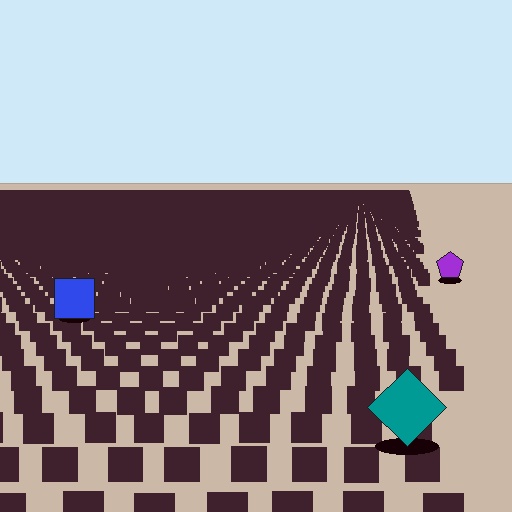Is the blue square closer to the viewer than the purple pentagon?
Yes. The blue square is closer — you can tell from the texture gradient: the ground texture is coarser near it.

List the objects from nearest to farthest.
From nearest to farthest: the teal diamond, the blue square, the purple pentagon.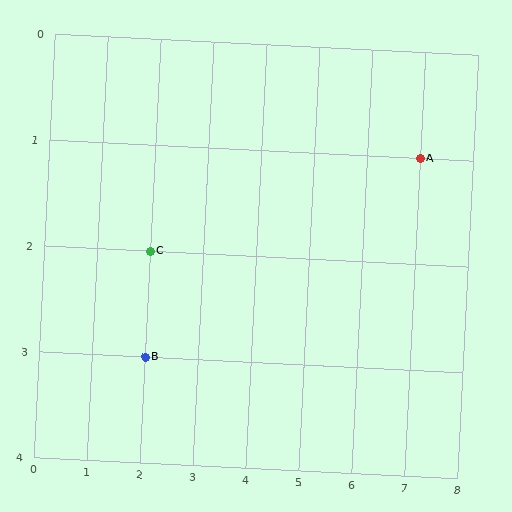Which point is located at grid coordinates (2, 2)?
Point C is at (2, 2).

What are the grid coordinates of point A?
Point A is at grid coordinates (7, 1).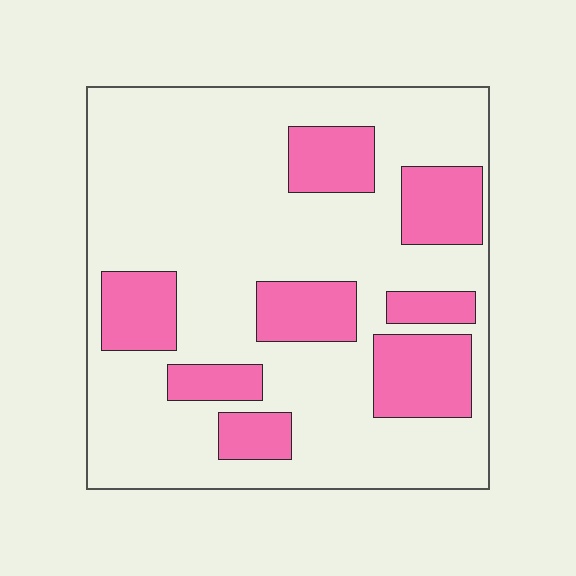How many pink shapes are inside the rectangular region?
8.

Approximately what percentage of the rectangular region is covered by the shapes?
Approximately 25%.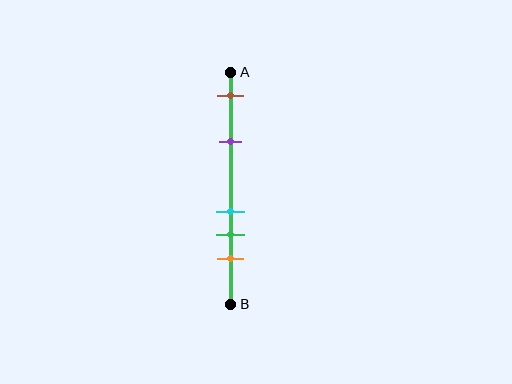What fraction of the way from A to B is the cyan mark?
The cyan mark is approximately 60% (0.6) of the way from A to B.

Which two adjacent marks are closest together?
The cyan and green marks are the closest adjacent pair.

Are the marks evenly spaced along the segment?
No, the marks are not evenly spaced.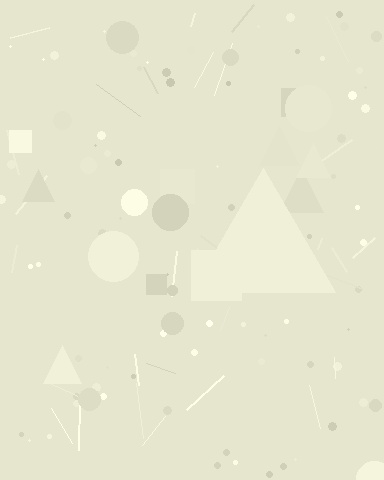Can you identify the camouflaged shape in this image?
The camouflaged shape is a triangle.